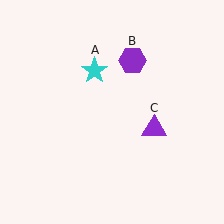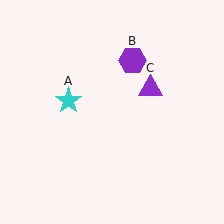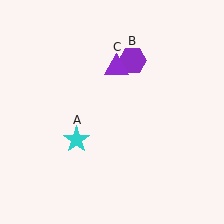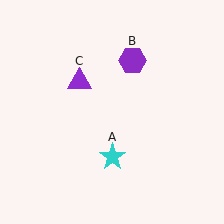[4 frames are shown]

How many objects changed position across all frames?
2 objects changed position: cyan star (object A), purple triangle (object C).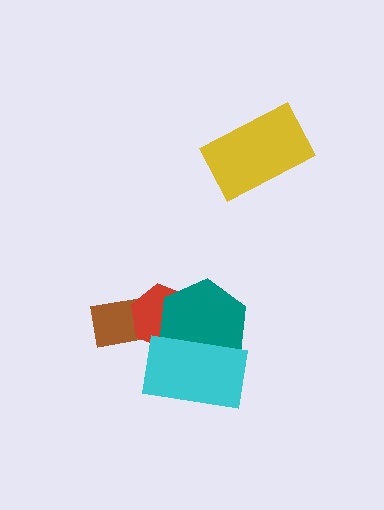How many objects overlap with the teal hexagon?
2 objects overlap with the teal hexagon.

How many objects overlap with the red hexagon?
3 objects overlap with the red hexagon.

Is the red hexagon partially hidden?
Yes, it is partially covered by another shape.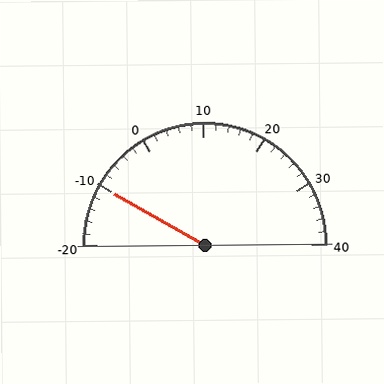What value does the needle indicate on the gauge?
The needle indicates approximately -10.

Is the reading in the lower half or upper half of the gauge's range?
The reading is in the lower half of the range (-20 to 40).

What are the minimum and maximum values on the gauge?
The gauge ranges from -20 to 40.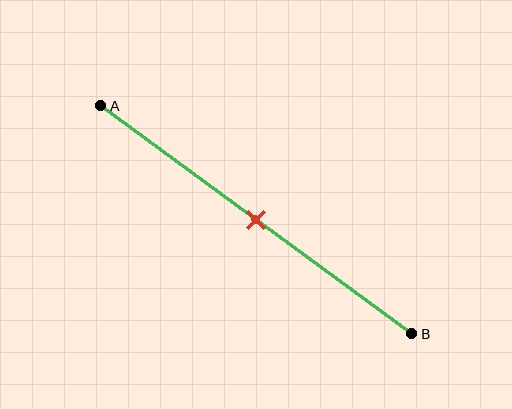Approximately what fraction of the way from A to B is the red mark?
The red mark is approximately 50% of the way from A to B.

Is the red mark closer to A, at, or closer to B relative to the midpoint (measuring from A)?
The red mark is approximately at the midpoint of segment AB.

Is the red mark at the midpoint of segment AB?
Yes, the mark is approximately at the midpoint.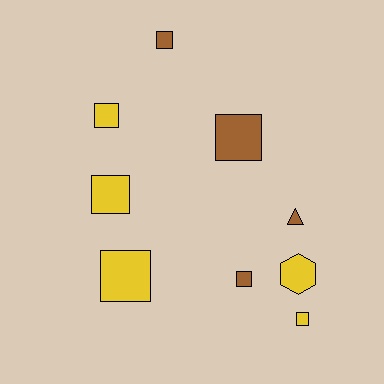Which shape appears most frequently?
Square, with 7 objects.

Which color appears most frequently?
Yellow, with 5 objects.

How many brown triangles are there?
There is 1 brown triangle.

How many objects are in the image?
There are 9 objects.